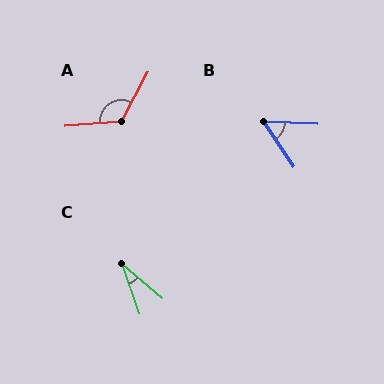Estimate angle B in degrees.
Approximately 54 degrees.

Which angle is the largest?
A, at approximately 123 degrees.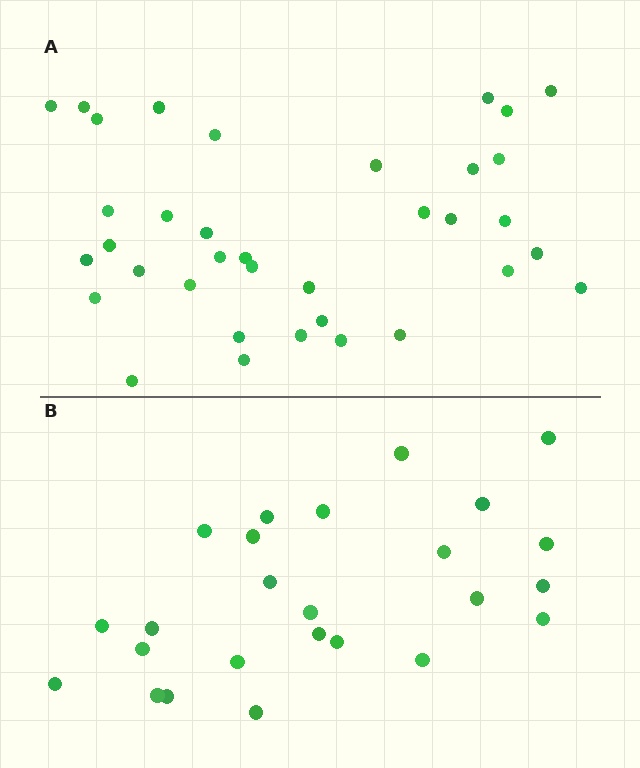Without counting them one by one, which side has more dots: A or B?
Region A (the top region) has more dots.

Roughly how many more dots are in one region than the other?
Region A has roughly 12 or so more dots than region B.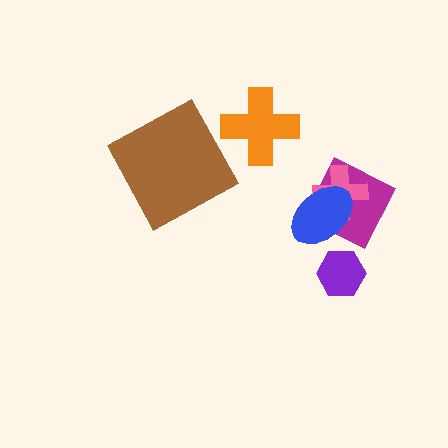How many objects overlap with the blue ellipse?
2 objects overlap with the blue ellipse.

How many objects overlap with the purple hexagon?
0 objects overlap with the purple hexagon.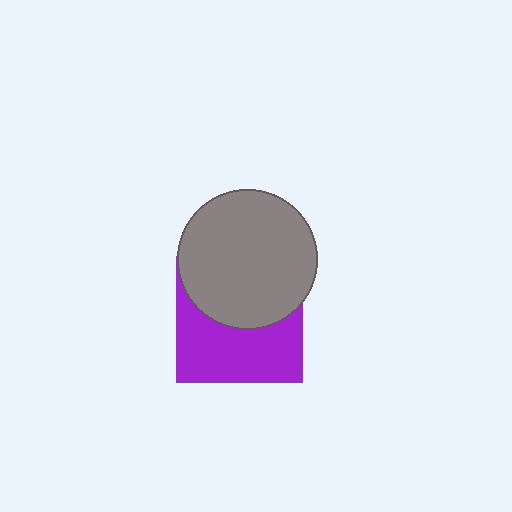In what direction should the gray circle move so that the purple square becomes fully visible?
The gray circle should move up. That is the shortest direction to clear the overlap and leave the purple square fully visible.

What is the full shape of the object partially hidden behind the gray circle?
The partially hidden object is a purple square.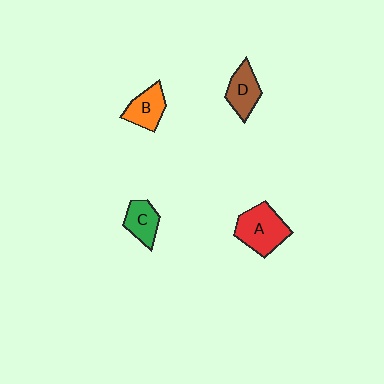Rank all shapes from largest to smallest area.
From largest to smallest: A (red), D (brown), B (orange), C (green).